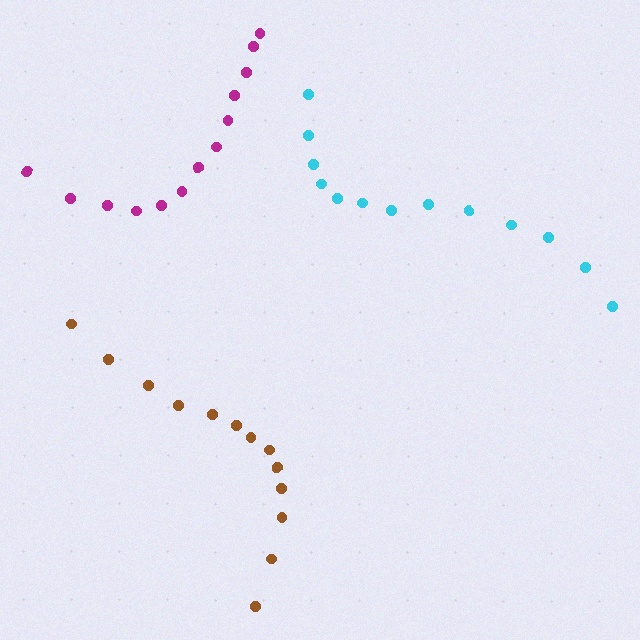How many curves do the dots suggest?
There are 3 distinct paths.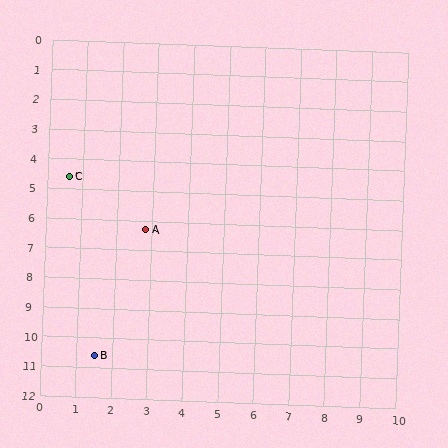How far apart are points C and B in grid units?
Points C and B are about 6.1 grid units apart.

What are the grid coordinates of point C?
Point C is at approximately (0.6, 4.6).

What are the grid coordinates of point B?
Point B is at approximately (1.5, 10.6).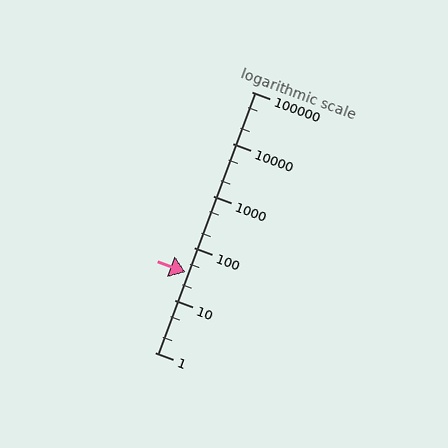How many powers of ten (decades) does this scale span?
The scale spans 5 decades, from 1 to 100000.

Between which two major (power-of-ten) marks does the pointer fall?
The pointer is between 10 and 100.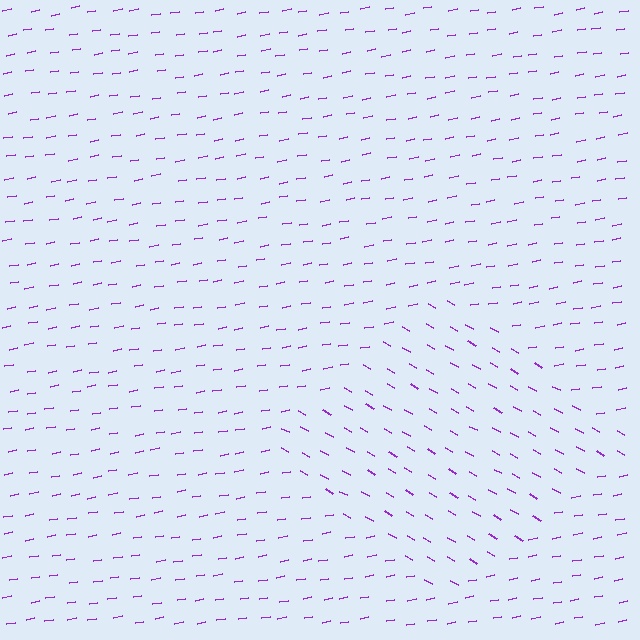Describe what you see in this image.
The image is filled with small purple line segments. A diamond region in the image has lines oriented differently from the surrounding lines, creating a visible texture boundary.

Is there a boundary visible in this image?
Yes, there is a texture boundary formed by a change in line orientation.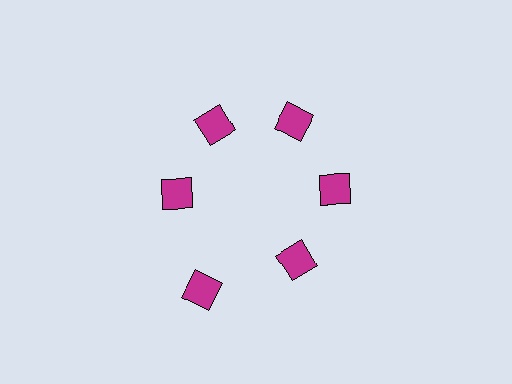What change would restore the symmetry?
The symmetry would be restored by moving it inward, back onto the ring so that all 6 diamonds sit at equal angles and equal distance from the center.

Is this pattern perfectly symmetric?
No. The 6 magenta diamonds are arranged in a ring, but one element near the 7 o'clock position is pushed outward from the center, breaking the 6-fold rotational symmetry.